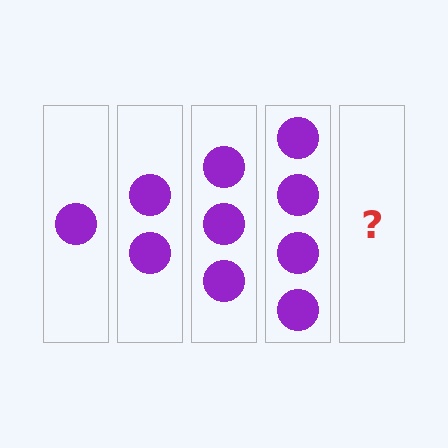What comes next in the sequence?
The next element should be 5 circles.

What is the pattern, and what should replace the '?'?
The pattern is that each step adds one more circle. The '?' should be 5 circles.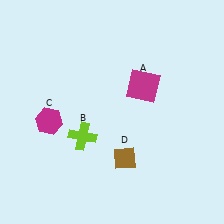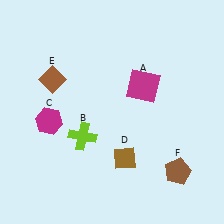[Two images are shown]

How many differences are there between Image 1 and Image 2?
There are 2 differences between the two images.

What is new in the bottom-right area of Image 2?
A brown pentagon (F) was added in the bottom-right area of Image 2.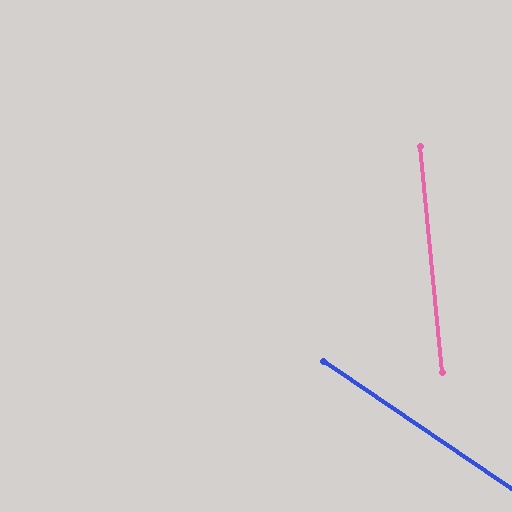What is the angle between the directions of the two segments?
Approximately 50 degrees.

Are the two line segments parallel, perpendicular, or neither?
Neither parallel nor perpendicular — they differ by about 50°.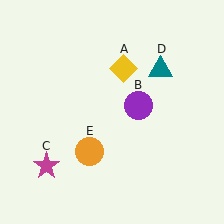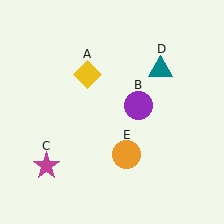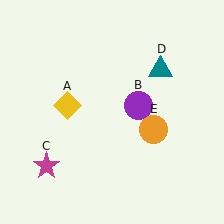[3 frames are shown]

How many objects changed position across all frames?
2 objects changed position: yellow diamond (object A), orange circle (object E).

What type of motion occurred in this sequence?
The yellow diamond (object A), orange circle (object E) rotated counterclockwise around the center of the scene.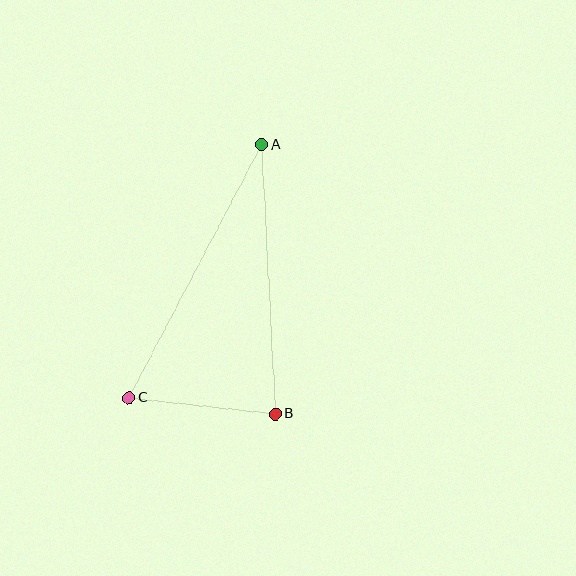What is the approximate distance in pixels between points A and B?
The distance between A and B is approximately 270 pixels.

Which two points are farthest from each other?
Points A and C are farthest from each other.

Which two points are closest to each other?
Points B and C are closest to each other.